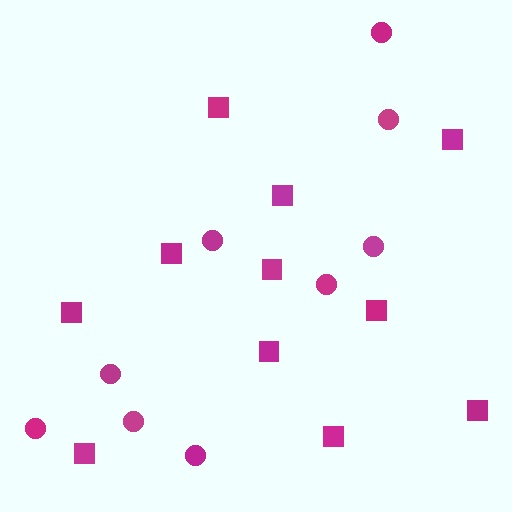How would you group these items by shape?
There are 2 groups: one group of squares (11) and one group of circles (9).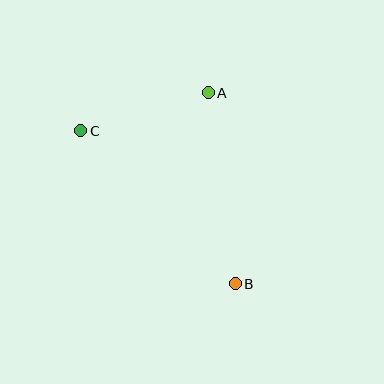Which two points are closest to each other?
Points A and C are closest to each other.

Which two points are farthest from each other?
Points B and C are farthest from each other.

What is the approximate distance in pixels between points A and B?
The distance between A and B is approximately 193 pixels.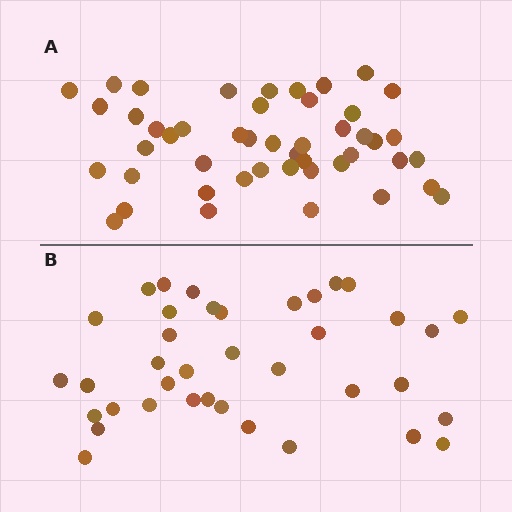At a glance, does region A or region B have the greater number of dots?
Region A (the top region) has more dots.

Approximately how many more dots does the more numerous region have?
Region A has roughly 8 or so more dots than region B.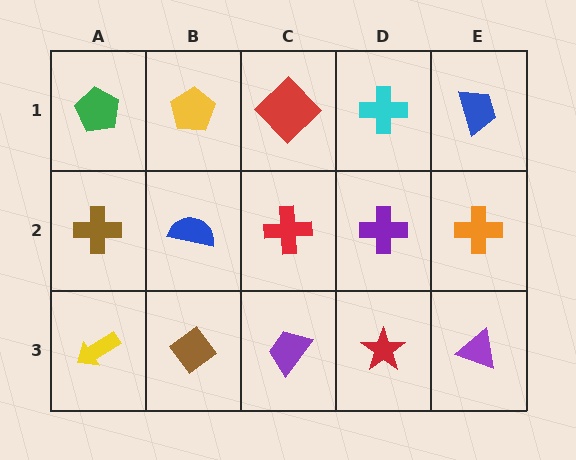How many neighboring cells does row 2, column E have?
3.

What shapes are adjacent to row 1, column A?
A brown cross (row 2, column A), a yellow pentagon (row 1, column B).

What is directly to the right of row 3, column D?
A purple triangle.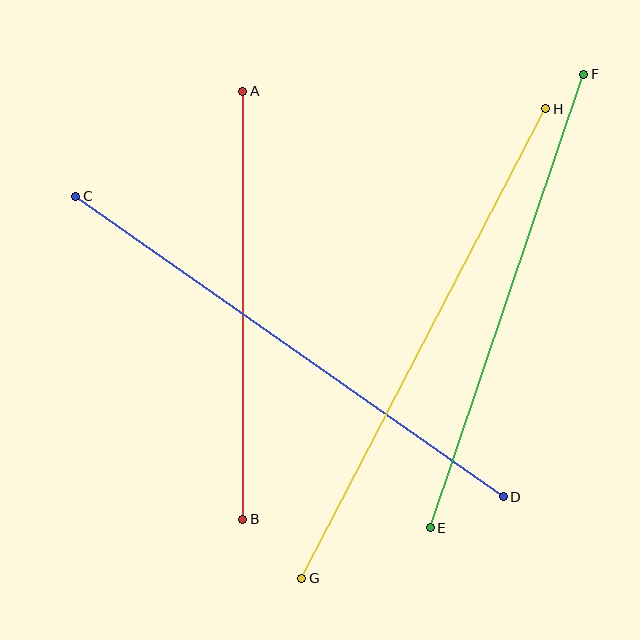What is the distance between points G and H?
The distance is approximately 529 pixels.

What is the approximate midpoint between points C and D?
The midpoint is at approximately (290, 346) pixels.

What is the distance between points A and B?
The distance is approximately 428 pixels.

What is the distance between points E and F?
The distance is approximately 479 pixels.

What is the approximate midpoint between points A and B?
The midpoint is at approximately (243, 305) pixels.